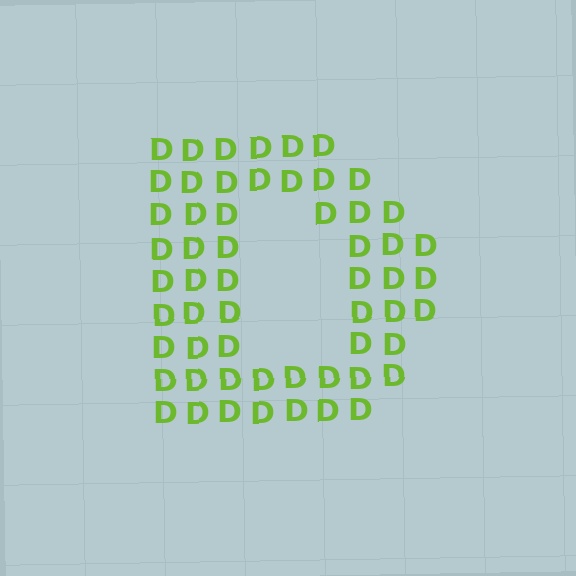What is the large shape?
The large shape is the letter D.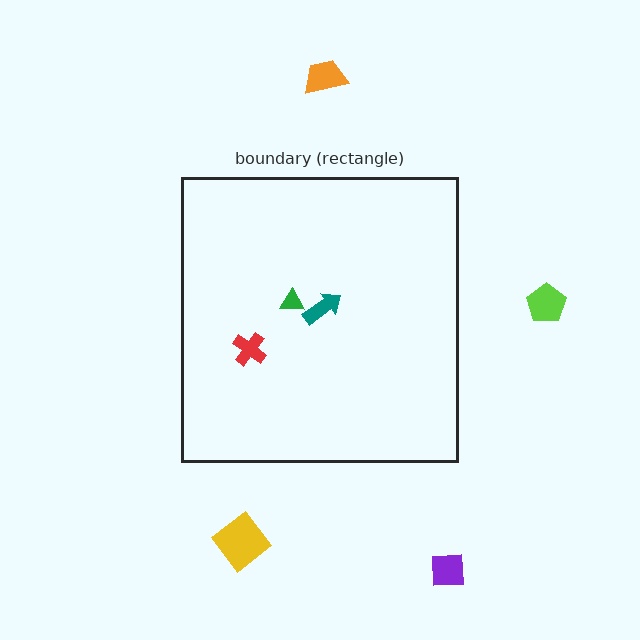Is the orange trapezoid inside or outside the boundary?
Outside.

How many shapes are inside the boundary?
3 inside, 4 outside.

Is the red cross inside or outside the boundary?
Inside.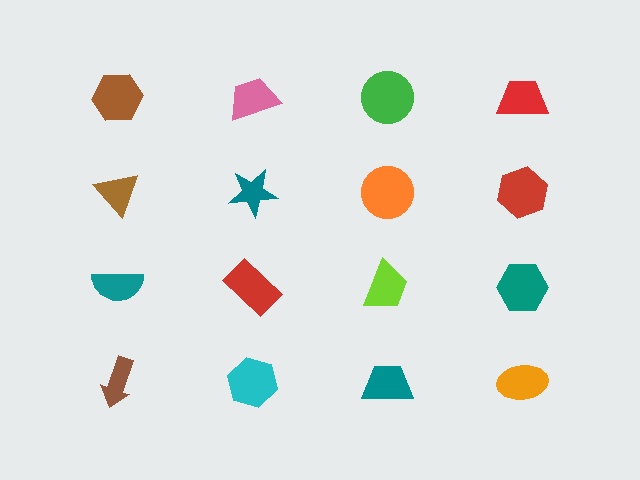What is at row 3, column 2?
A red rectangle.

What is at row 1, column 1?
A brown hexagon.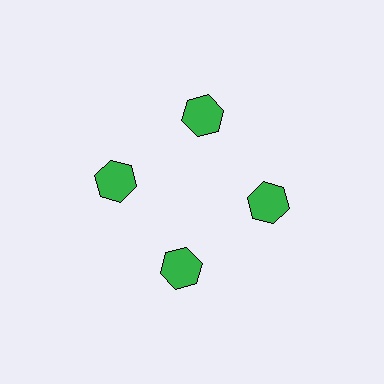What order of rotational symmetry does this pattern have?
This pattern has 4-fold rotational symmetry.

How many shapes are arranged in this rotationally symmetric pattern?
There are 4 shapes, arranged in 4 groups of 1.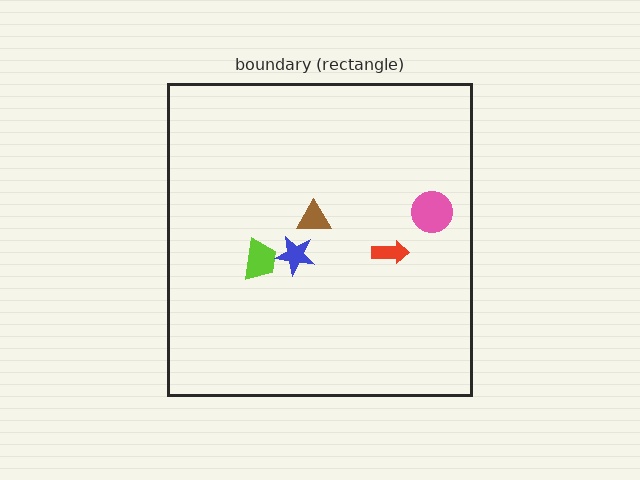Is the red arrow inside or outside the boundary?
Inside.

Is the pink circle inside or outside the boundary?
Inside.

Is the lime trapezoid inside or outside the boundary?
Inside.